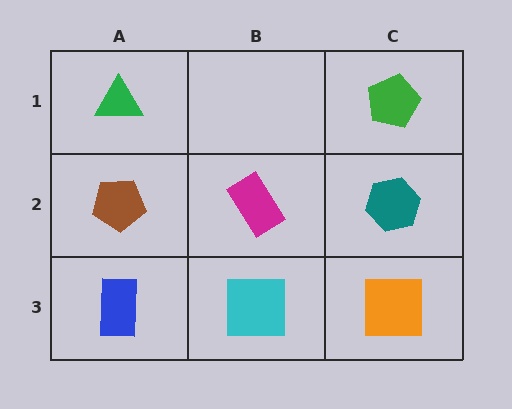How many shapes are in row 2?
3 shapes.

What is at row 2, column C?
A teal hexagon.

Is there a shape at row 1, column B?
No, that cell is empty.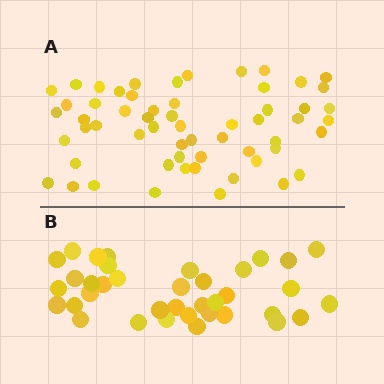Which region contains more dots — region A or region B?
Region A (the top region) has more dots.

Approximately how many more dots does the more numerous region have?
Region A has approximately 20 more dots than region B.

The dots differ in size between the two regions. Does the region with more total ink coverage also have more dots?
No. Region B has more total ink coverage because its dots are larger, but region A actually contains more individual dots. Total area can be misleading — the number of items is what matters here.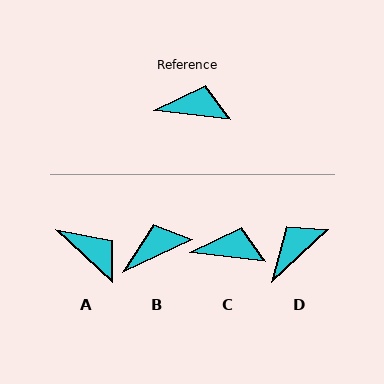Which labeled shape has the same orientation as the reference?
C.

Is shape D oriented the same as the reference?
No, it is off by about 49 degrees.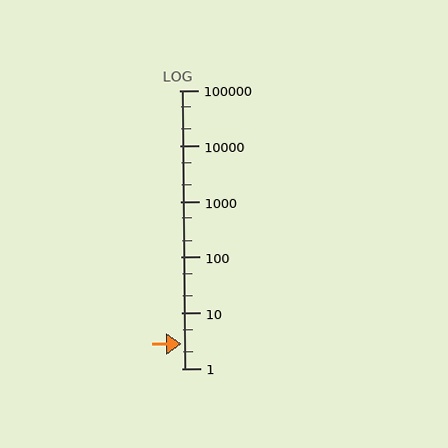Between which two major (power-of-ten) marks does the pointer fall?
The pointer is between 1 and 10.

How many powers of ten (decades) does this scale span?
The scale spans 5 decades, from 1 to 100000.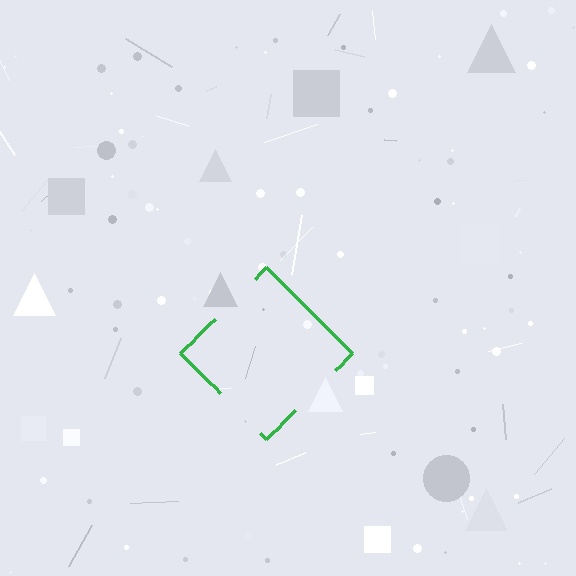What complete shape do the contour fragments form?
The contour fragments form a diamond.